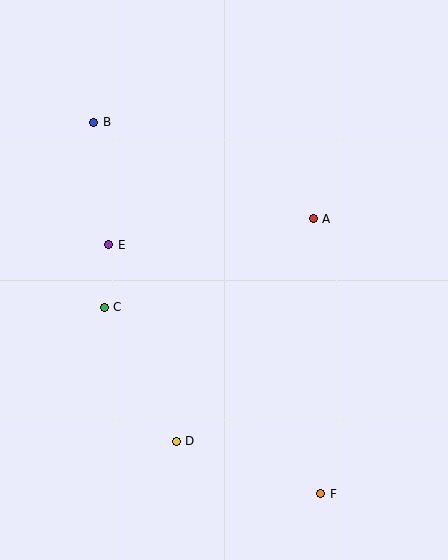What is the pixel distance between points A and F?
The distance between A and F is 275 pixels.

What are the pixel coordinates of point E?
Point E is at (109, 245).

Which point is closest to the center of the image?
Point A at (313, 219) is closest to the center.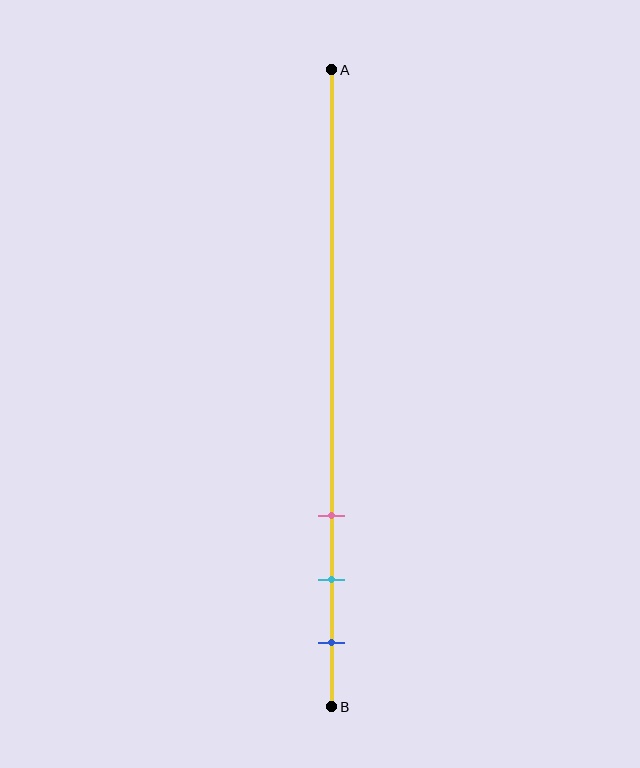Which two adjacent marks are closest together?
The cyan and blue marks are the closest adjacent pair.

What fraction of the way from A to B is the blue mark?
The blue mark is approximately 90% (0.9) of the way from A to B.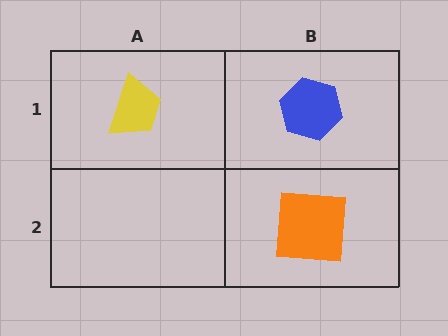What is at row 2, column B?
An orange square.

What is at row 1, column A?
A yellow trapezoid.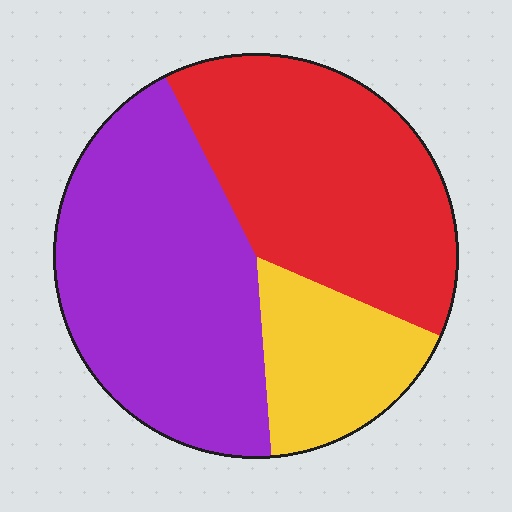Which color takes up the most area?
Purple, at roughly 45%.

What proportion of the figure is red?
Red covers 39% of the figure.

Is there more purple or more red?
Purple.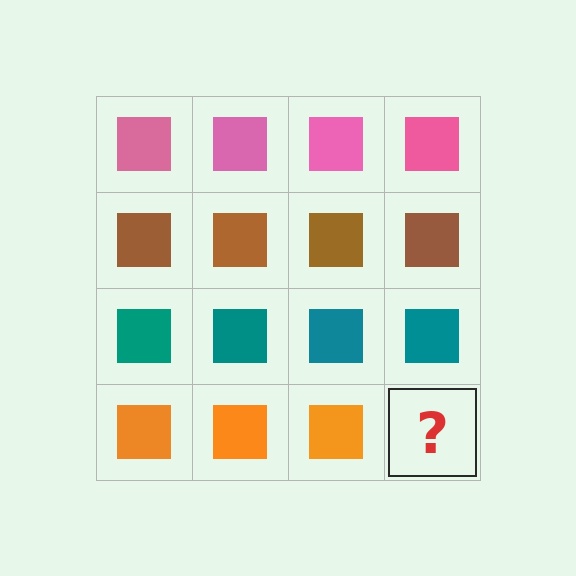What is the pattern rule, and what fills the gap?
The rule is that each row has a consistent color. The gap should be filled with an orange square.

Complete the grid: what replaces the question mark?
The question mark should be replaced with an orange square.